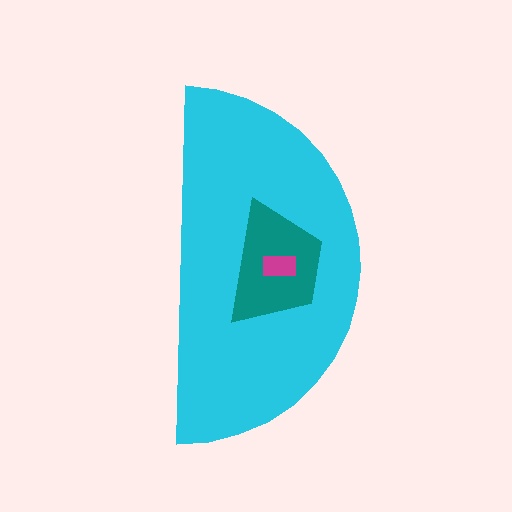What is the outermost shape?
The cyan semicircle.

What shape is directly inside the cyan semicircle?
The teal trapezoid.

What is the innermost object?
The magenta rectangle.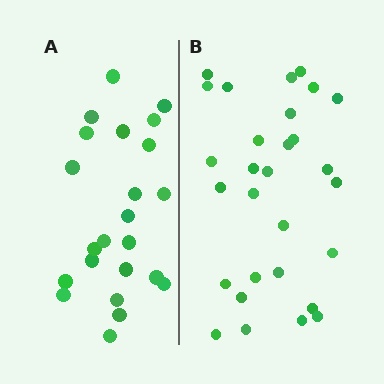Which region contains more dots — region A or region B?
Region B (the right region) has more dots.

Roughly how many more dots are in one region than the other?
Region B has about 6 more dots than region A.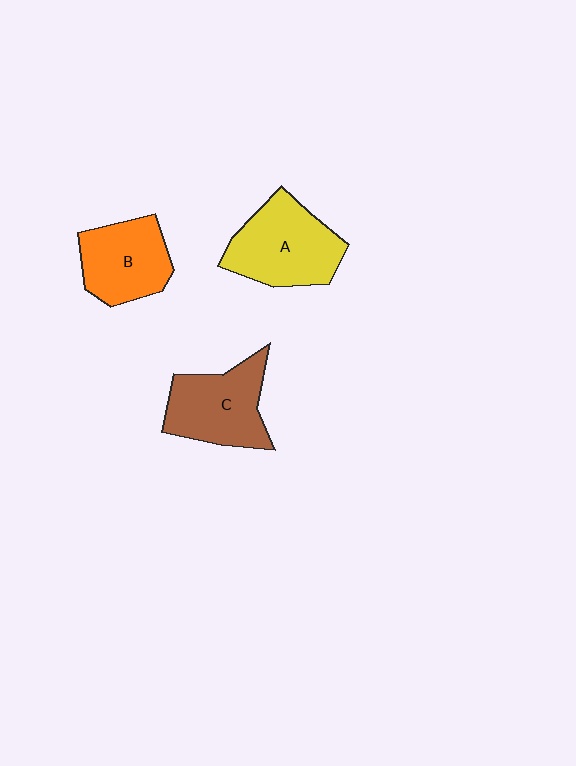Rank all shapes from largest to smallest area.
From largest to smallest: A (yellow), C (brown), B (orange).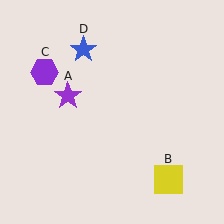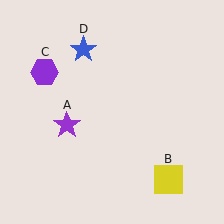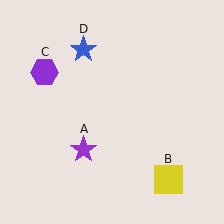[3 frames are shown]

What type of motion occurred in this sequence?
The purple star (object A) rotated counterclockwise around the center of the scene.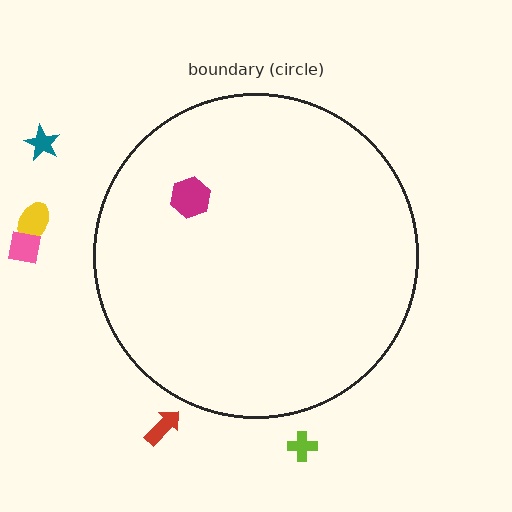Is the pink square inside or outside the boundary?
Outside.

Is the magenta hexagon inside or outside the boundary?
Inside.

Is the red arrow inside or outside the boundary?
Outside.